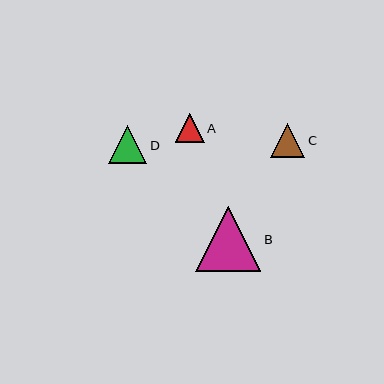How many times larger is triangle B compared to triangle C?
Triangle B is approximately 1.9 times the size of triangle C.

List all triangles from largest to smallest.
From largest to smallest: B, D, C, A.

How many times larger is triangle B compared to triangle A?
Triangle B is approximately 2.2 times the size of triangle A.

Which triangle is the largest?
Triangle B is the largest with a size of approximately 65 pixels.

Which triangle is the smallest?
Triangle A is the smallest with a size of approximately 29 pixels.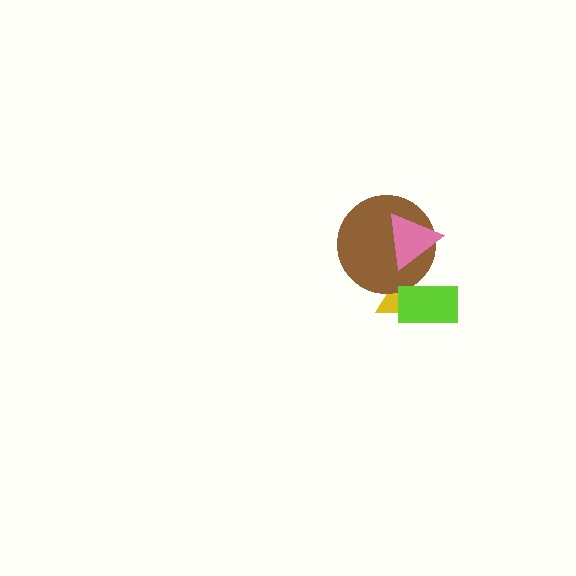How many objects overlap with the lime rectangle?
1 object overlaps with the lime rectangle.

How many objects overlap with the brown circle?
2 objects overlap with the brown circle.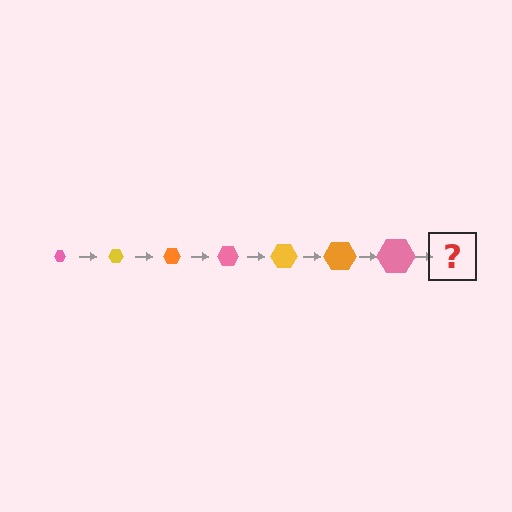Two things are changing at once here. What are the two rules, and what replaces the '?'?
The two rules are that the hexagon grows larger each step and the color cycles through pink, yellow, and orange. The '?' should be a yellow hexagon, larger than the previous one.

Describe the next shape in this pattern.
It should be a yellow hexagon, larger than the previous one.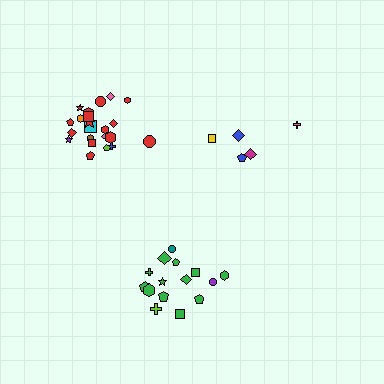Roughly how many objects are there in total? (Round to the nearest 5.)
Roughly 40 objects in total.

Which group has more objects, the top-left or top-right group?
The top-left group.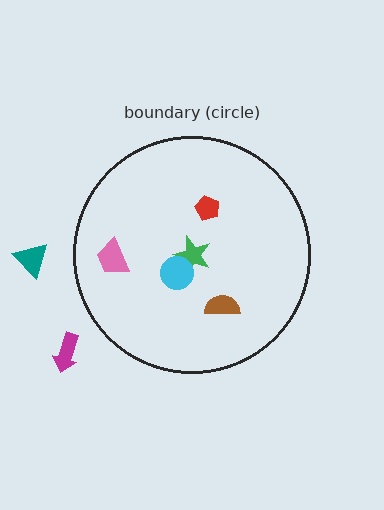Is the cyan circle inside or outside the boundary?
Inside.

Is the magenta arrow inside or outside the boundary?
Outside.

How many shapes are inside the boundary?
5 inside, 2 outside.